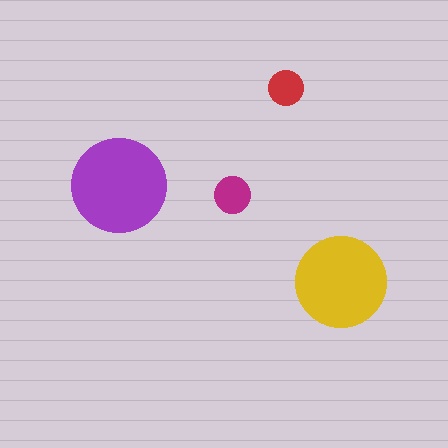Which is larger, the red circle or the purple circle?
The purple one.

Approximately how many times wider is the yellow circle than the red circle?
About 2.5 times wider.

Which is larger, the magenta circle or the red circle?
The magenta one.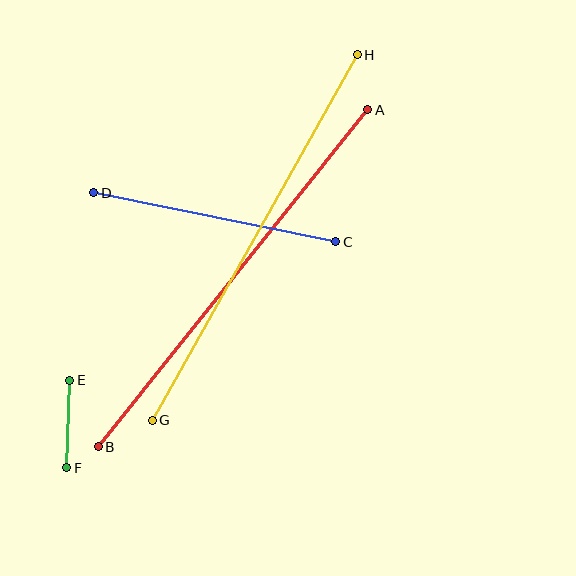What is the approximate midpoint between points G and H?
The midpoint is at approximately (255, 237) pixels.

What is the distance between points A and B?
The distance is approximately 432 pixels.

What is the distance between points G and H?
The distance is approximately 419 pixels.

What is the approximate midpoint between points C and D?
The midpoint is at approximately (215, 217) pixels.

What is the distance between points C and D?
The distance is approximately 247 pixels.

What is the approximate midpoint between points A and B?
The midpoint is at approximately (233, 278) pixels.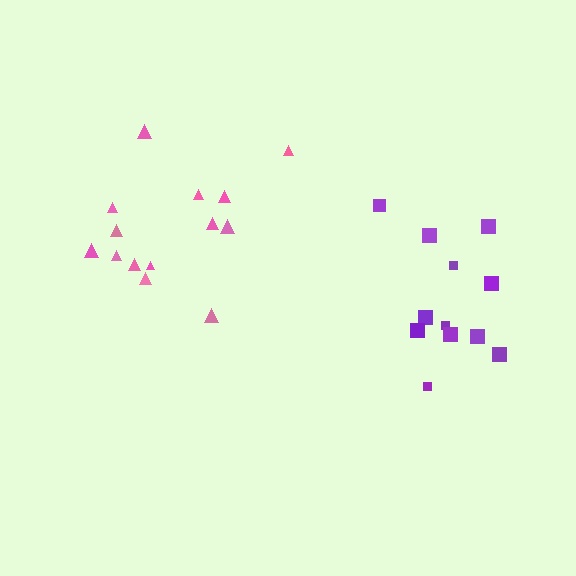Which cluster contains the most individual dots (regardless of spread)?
Pink (14).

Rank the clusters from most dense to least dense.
pink, purple.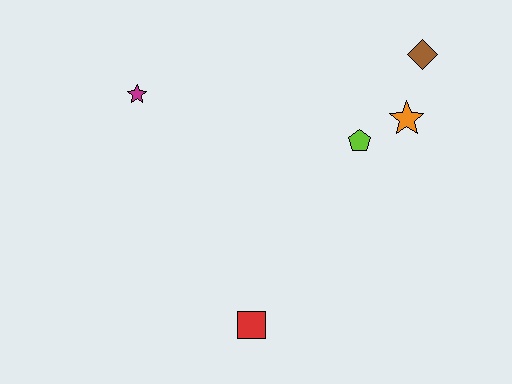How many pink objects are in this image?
There are no pink objects.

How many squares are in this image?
There is 1 square.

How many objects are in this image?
There are 5 objects.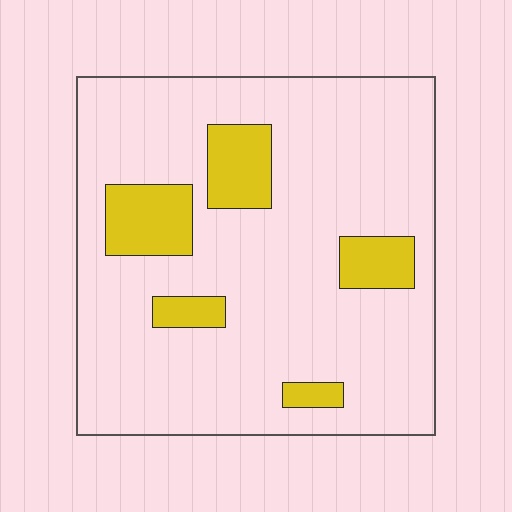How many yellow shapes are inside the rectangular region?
5.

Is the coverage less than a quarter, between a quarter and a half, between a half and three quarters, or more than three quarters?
Less than a quarter.